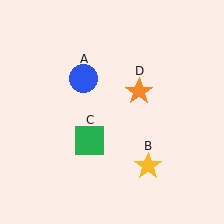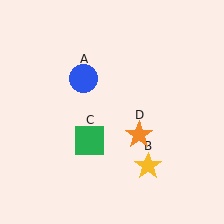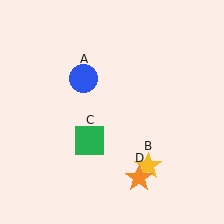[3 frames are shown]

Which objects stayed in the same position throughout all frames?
Blue circle (object A) and yellow star (object B) and green square (object C) remained stationary.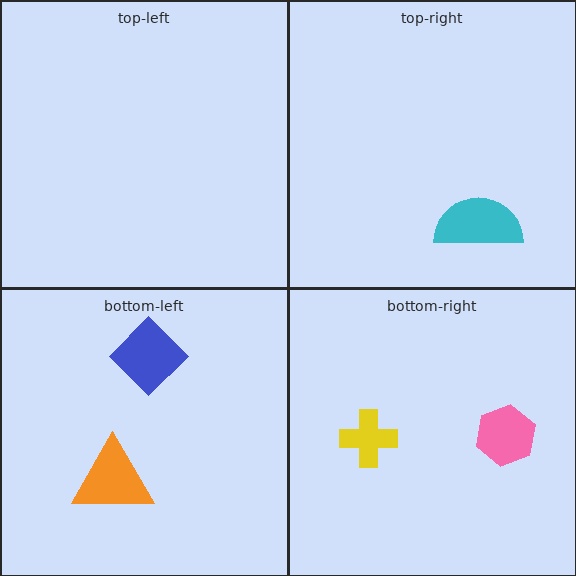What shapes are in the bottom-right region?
The yellow cross, the pink hexagon.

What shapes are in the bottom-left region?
The orange triangle, the blue diamond.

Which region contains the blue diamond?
The bottom-left region.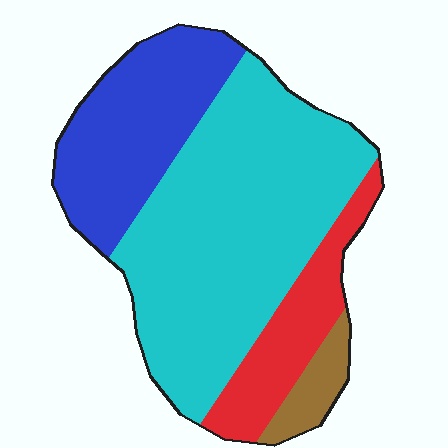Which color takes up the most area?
Cyan, at roughly 55%.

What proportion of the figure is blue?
Blue covers 25% of the figure.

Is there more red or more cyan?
Cyan.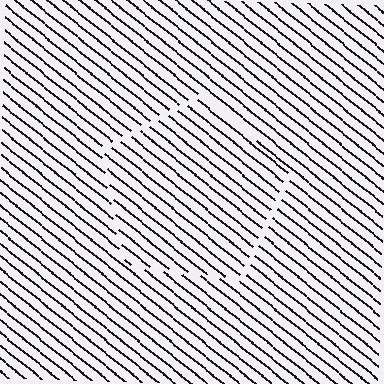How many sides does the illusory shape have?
5 sides — the line-ends trace a pentagon.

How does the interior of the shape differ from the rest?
The interior of the shape contains the same grating, shifted by half a period — the contour is defined by the phase discontinuity where line-ends from the inner and outer gratings abut.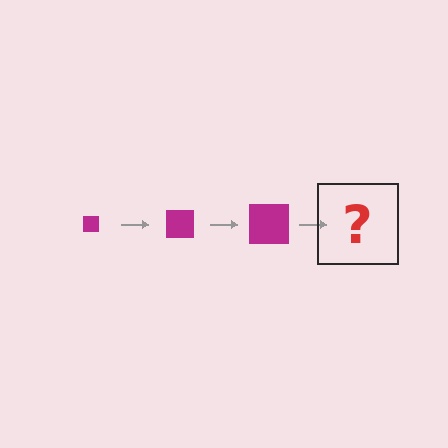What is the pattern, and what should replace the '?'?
The pattern is that the square gets progressively larger each step. The '?' should be a magenta square, larger than the previous one.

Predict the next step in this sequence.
The next step is a magenta square, larger than the previous one.